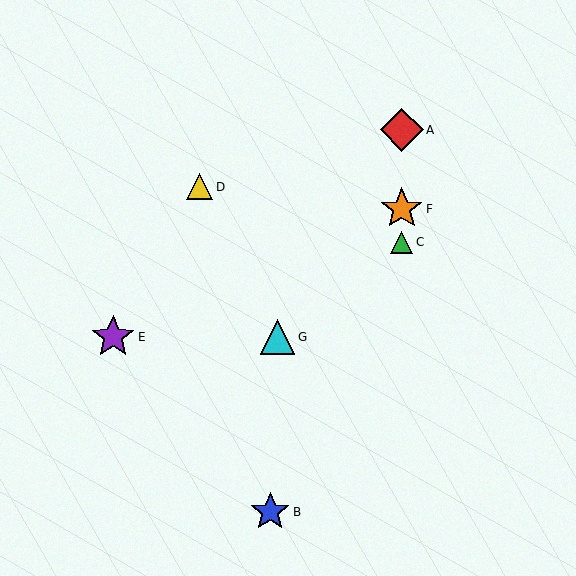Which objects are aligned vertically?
Objects A, C, F are aligned vertically.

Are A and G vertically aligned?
No, A is at x≈402 and G is at x≈277.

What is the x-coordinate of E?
Object E is at x≈113.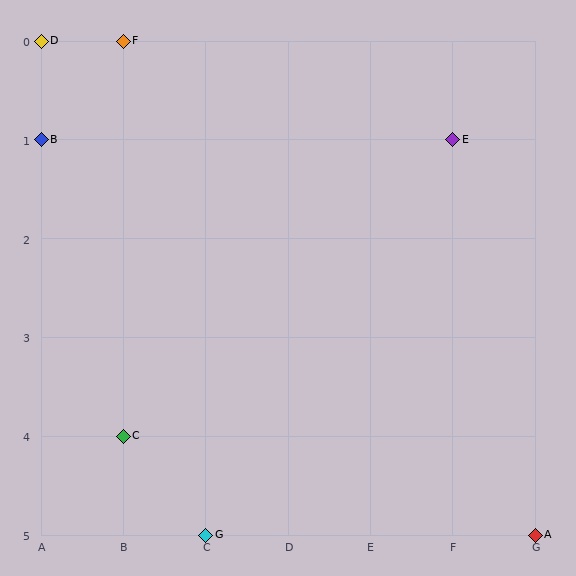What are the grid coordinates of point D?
Point D is at grid coordinates (A, 0).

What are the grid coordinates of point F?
Point F is at grid coordinates (B, 0).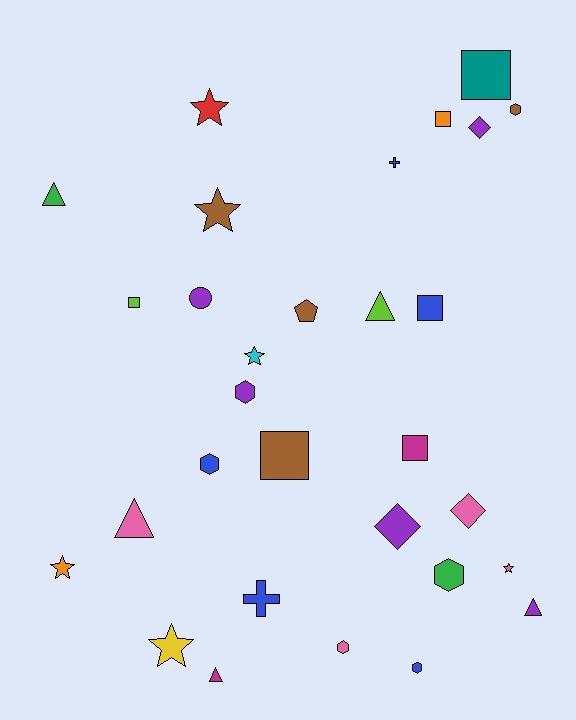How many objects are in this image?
There are 30 objects.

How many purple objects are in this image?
There are 5 purple objects.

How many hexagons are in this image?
There are 6 hexagons.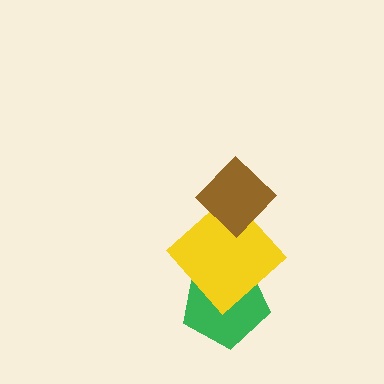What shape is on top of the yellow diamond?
The brown diamond is on top of the yellow diamond.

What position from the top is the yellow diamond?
The yellow diamond is 2nd from the top.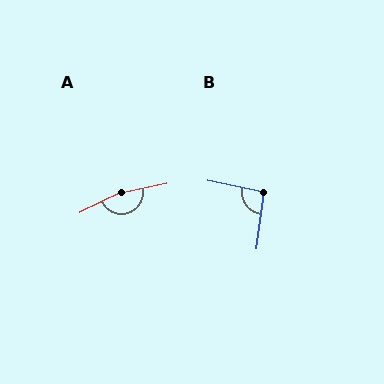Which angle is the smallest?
B, at approximately 94 degrees.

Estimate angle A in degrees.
Approximately 166 degrees.